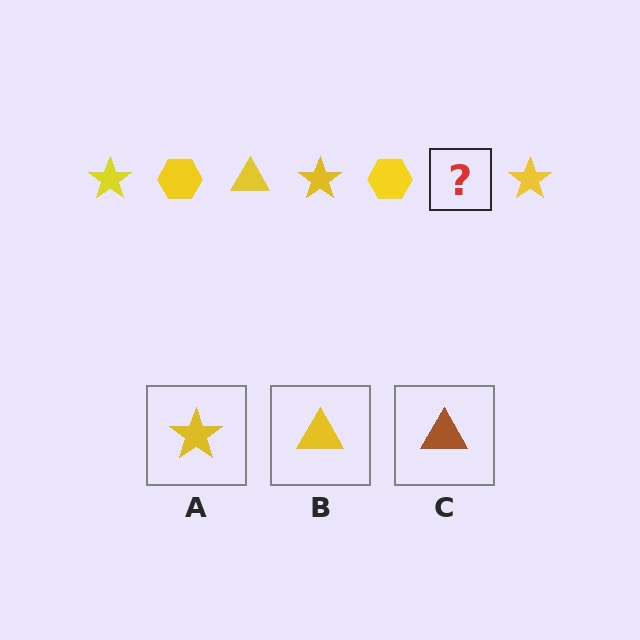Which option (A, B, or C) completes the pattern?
B.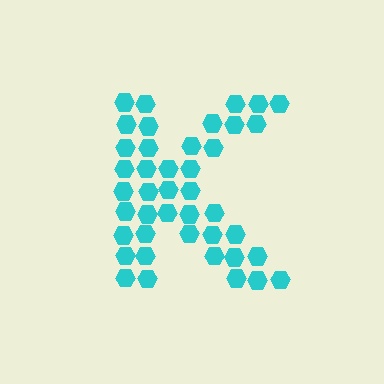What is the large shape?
The large shape is the letter K.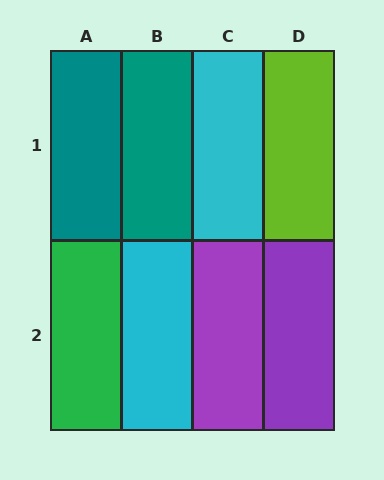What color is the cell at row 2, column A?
Green.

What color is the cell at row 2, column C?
Purple.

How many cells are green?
1 cell is green.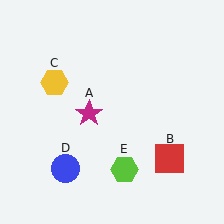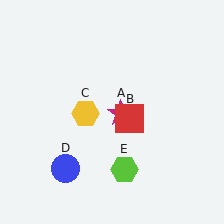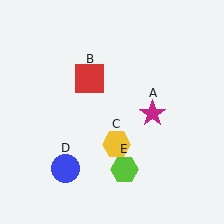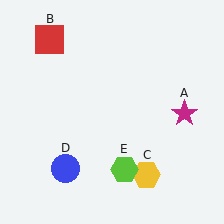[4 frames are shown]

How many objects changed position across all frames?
3 objects changed position: magenta star (object A), red square (object B), yellow hexagon (object C).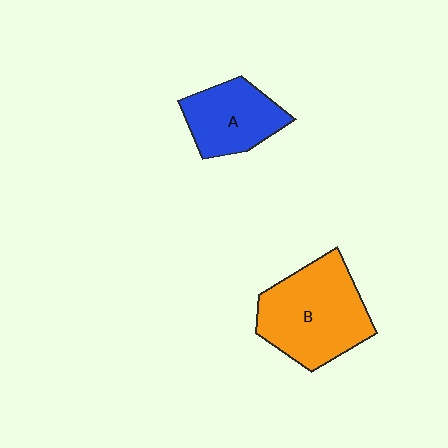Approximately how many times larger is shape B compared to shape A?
Approximately 1.5 times.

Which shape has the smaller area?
Shape A (blue).